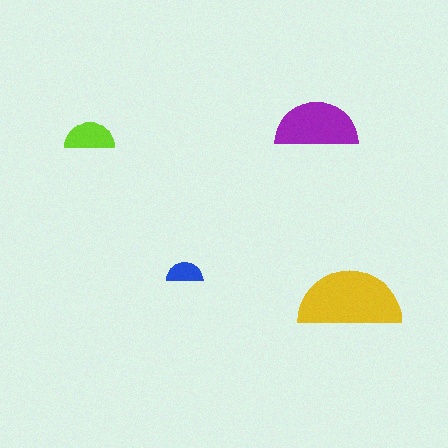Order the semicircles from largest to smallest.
the yellow one, the purple one, the lime one, the blue one.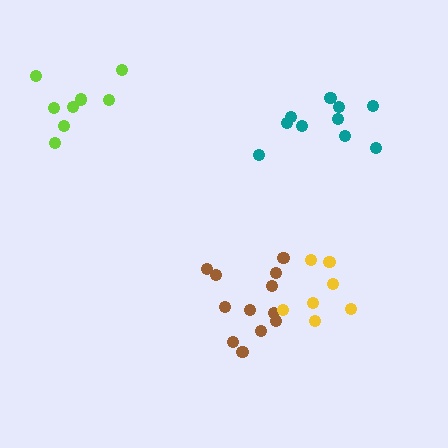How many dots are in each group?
Group 1: 12 dots, Group 2: 10 dots, Group 3: 8 dots, Group 4: 7 dots (37 total).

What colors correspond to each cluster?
The clusters are colored: brown, teal, lime, yellow.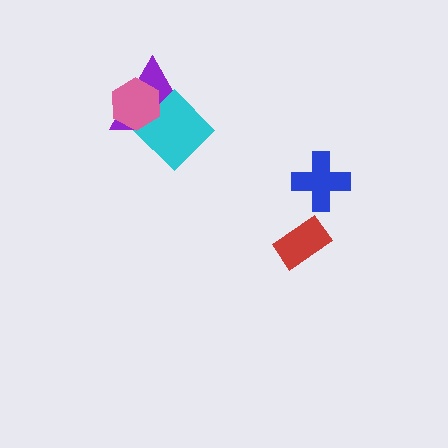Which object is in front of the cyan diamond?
The pink hexagon is in front of the cyan diamond.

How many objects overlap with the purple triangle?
2 objects overlap with the purple triangle.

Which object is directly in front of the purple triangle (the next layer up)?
The cyan diamond is directly in front of the purple triangle.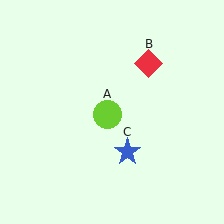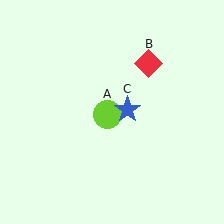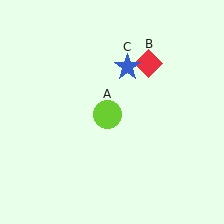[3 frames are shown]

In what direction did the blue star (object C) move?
The blue star (object C) moved up.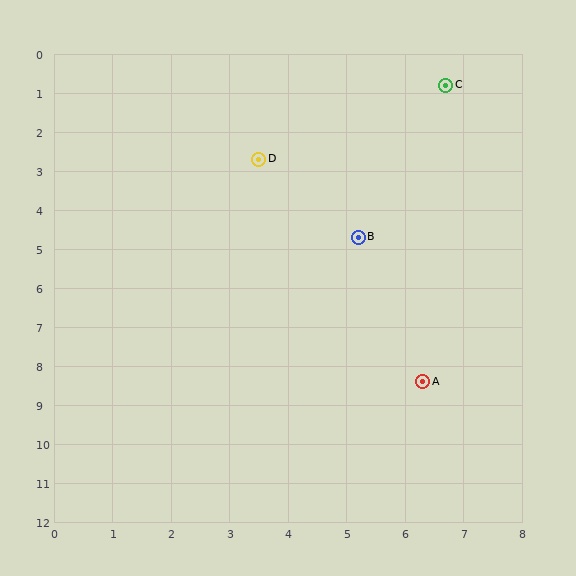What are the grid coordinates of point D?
Point D is at approximately (3.5, 2.7).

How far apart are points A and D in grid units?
Points A and D are about 6.4 grid units apart.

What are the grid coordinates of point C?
Point C is at approximately (6.7, 0.8).